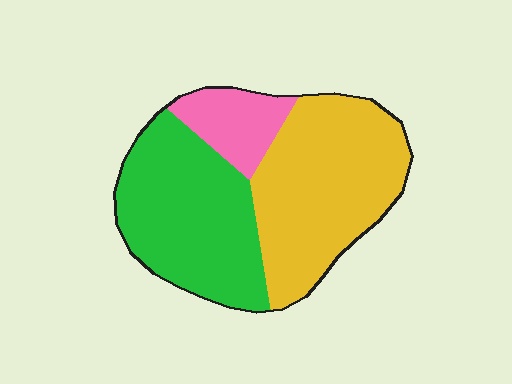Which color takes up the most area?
Yellow, at roughly 45%.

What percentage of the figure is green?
Green covers roughly 40% of the figure.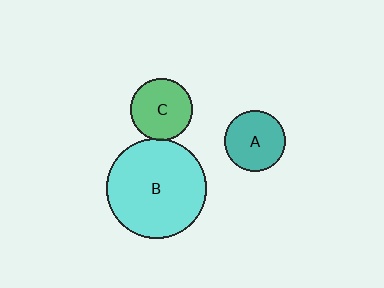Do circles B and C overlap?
Yes.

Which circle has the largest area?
Circle B (cyan).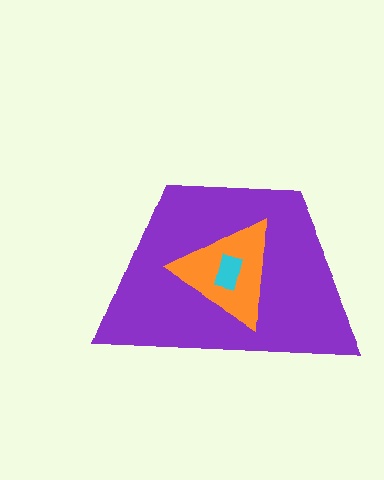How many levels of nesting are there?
3.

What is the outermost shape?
The purple trapezoid.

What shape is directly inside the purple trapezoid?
The orange triangle.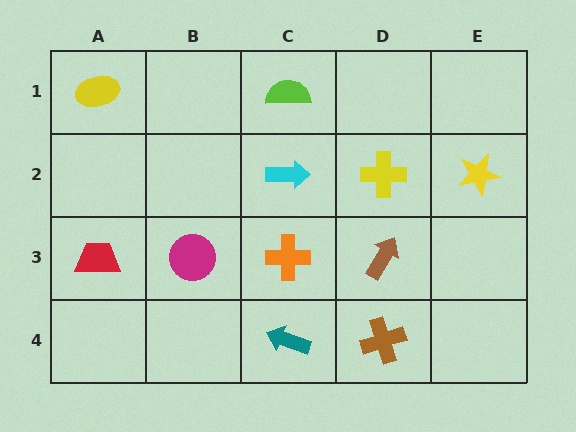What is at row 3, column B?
A magenta circle.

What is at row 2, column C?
A cyan arrow.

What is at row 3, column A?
A red trapezoid.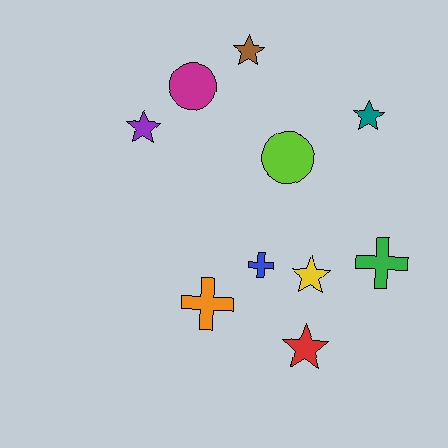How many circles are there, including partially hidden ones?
There are 2 circles.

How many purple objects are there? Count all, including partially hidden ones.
There is 1 purple object.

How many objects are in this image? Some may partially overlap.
There are 10 objects.